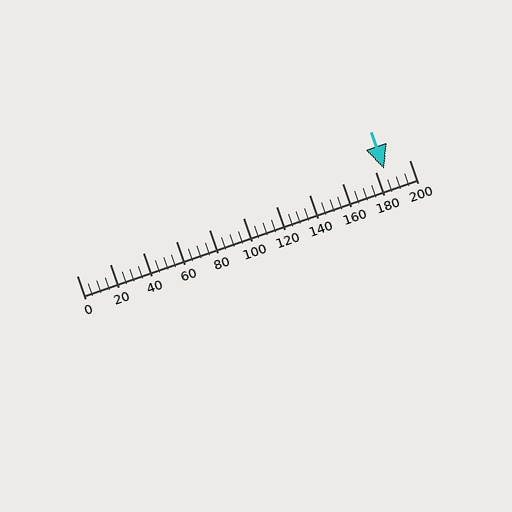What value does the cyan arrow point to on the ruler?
The cyan arrow points to approximately 185.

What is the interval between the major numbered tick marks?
The major tick marks are spaced 20 units apart.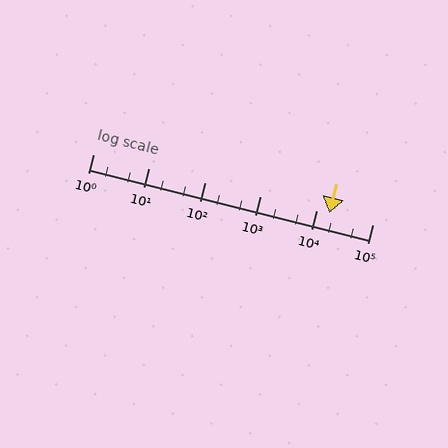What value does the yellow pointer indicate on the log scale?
The pointer indicates approximately 17000.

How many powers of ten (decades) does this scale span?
The scale spans 5 decades, from 1 to 100000.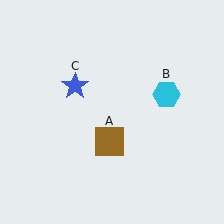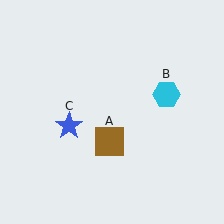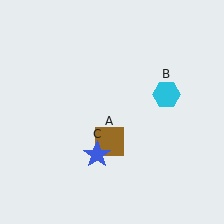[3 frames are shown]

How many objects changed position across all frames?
1 object changed position: blue star (object C).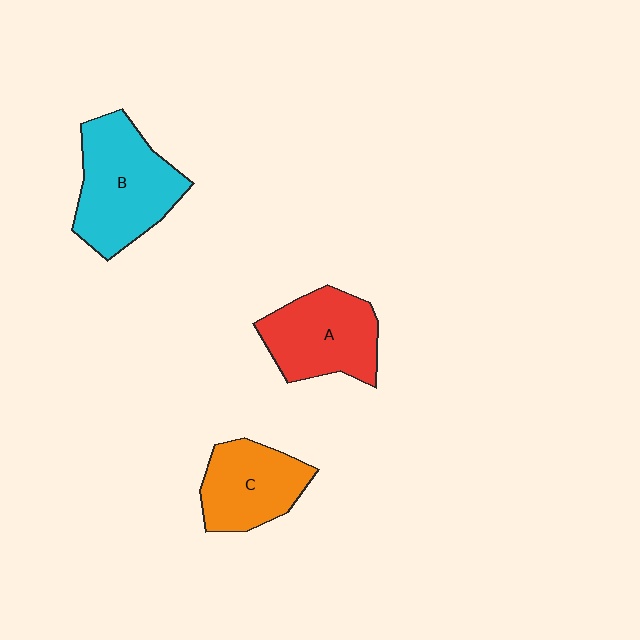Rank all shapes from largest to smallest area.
From largest to smallest: B (cyan), A (red), C (orange).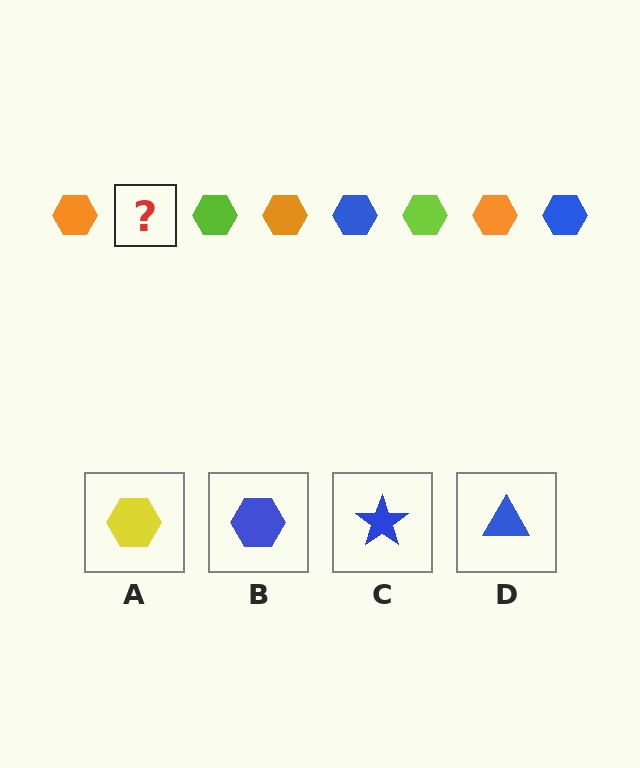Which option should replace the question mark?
Option B.